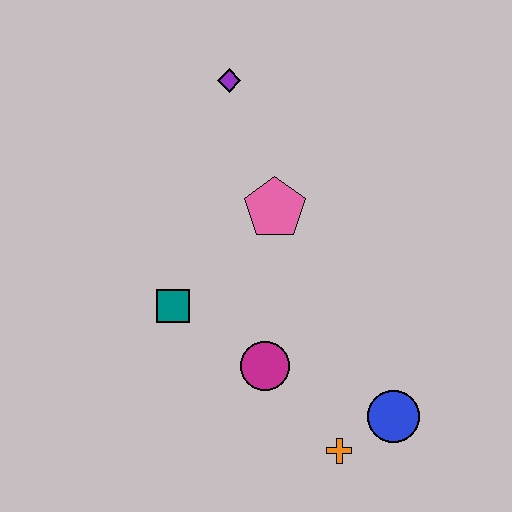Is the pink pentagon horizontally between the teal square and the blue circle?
Yes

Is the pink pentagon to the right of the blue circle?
No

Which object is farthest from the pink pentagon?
The orange cross is farthest from the pink pentagon.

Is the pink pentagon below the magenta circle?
No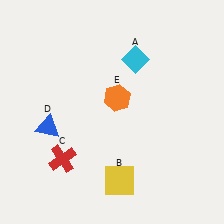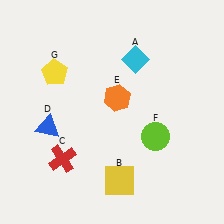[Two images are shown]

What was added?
A lime circle (F), a yellow pentagon (G) were added in Image 2.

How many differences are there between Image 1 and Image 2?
There are 2 differences between the two images.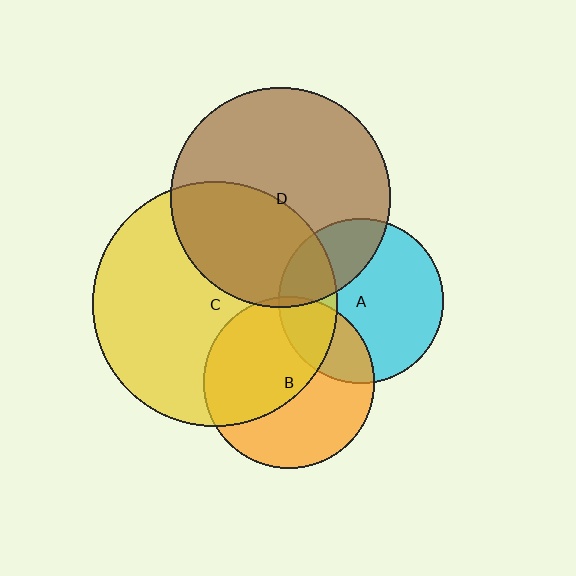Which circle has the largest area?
Circle C (yellow).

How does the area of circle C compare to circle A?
Approximately 2.2 times.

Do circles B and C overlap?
Yes.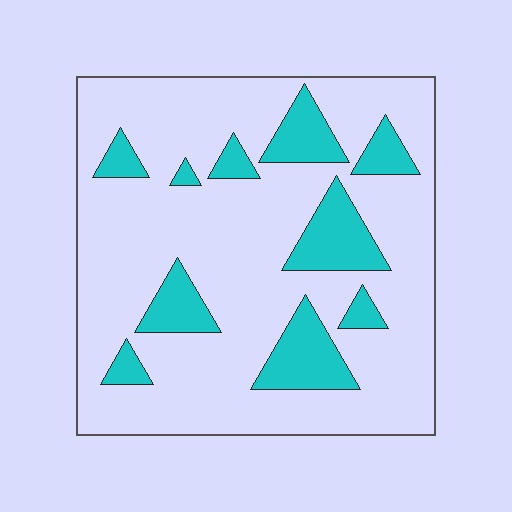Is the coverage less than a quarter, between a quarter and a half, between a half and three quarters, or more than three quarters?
Less than a quarter.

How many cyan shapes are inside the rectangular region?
10.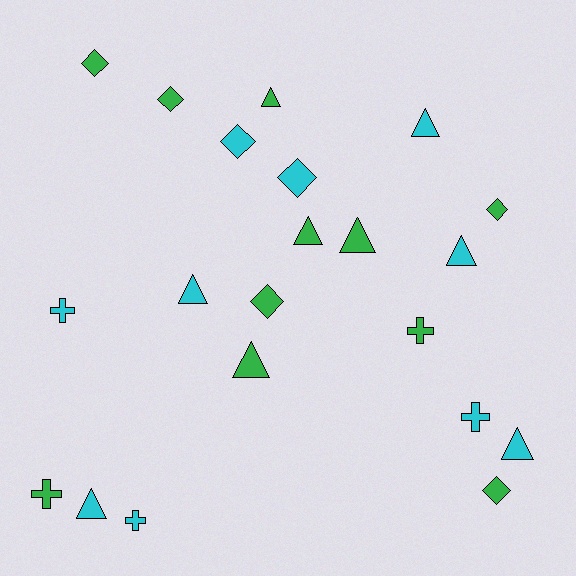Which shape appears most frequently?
Triangle, with 9 objects.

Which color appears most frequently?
Green, with 11 objects.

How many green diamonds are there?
There are 5 green diamonds.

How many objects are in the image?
There are 21 objects.